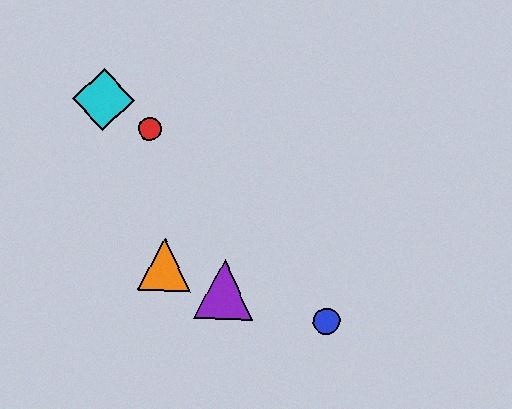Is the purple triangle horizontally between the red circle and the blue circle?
Yes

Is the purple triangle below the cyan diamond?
Yes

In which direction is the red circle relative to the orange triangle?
The red circle is above the orange triangle.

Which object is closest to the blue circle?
The purple triangle is closest to the blue circle.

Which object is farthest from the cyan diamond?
The blue circle is farthest from the cyan diamond.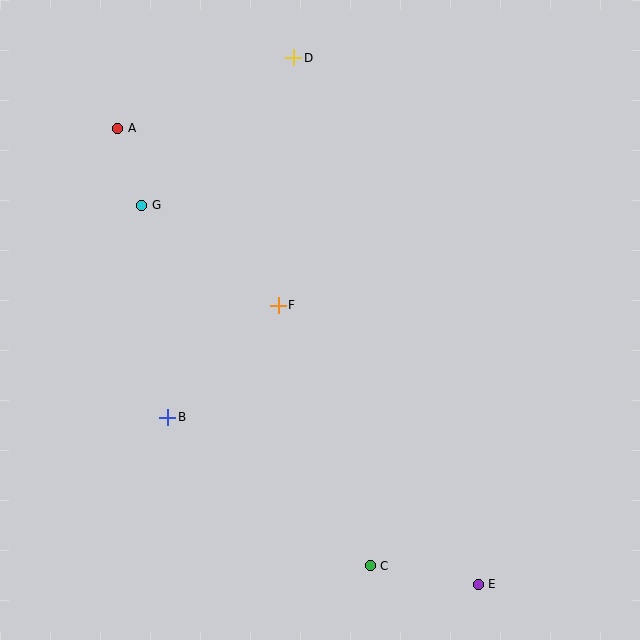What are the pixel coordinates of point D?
Point D is at (294, 58).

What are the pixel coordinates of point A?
Point A is at (118, 128).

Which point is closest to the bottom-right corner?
Point E is closest to the bottom-right corner.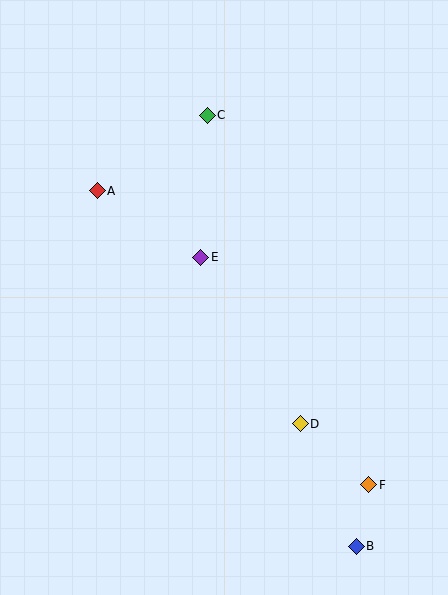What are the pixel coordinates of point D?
Point D is at (300, 424).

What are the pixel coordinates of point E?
Point E is at (201, 257).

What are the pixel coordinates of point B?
Point B is at (356, 546).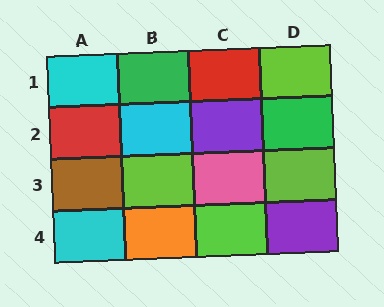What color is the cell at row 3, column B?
Lime.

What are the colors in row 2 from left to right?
Red, cyan, purple, green.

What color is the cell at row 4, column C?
Lime.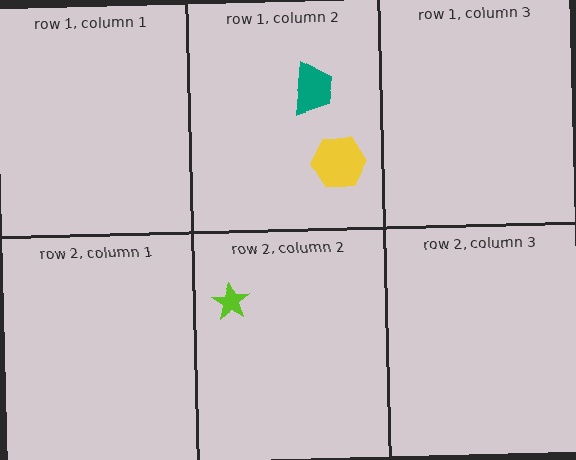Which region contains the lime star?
The row 2, column 2 region.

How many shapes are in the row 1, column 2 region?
2.